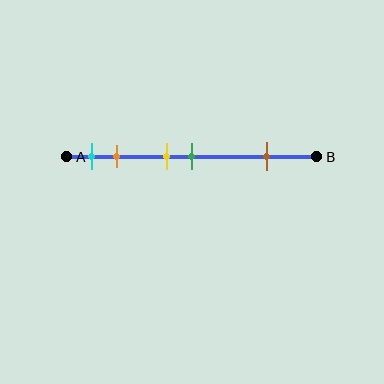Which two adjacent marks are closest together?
The yellow and green marks are the closest adjacent pair.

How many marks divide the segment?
There are 5 marks dividing the segment.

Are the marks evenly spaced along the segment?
No, the marks are not evenly spaced.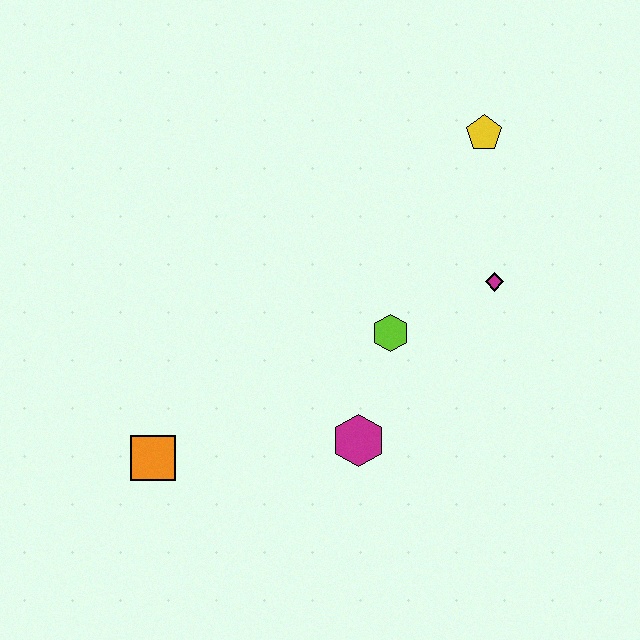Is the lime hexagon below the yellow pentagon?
Yes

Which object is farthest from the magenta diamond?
The orange square is farthest from the magenta diamond.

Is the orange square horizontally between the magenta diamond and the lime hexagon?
No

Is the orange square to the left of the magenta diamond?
Yes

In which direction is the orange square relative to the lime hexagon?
The orange square is to the left of the lime hexagon.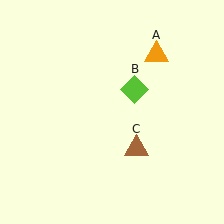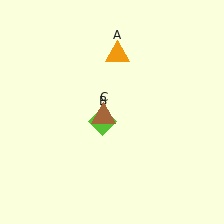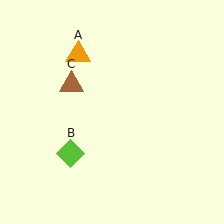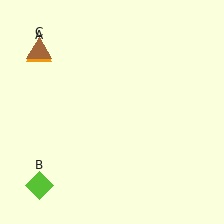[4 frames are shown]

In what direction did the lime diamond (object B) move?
The lime diamond (object B) moved down and to the left.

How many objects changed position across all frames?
3 objects changed position: orange triangle (object A), lime diamond (object B), brown triangle (object C).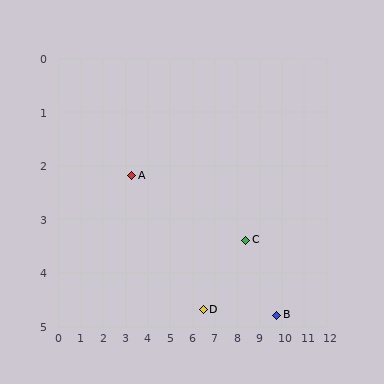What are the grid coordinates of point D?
Point D is at approximately (6.5, 4.7).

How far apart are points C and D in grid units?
Points C and D are about 2.3 grid units apart.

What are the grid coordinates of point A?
Point A is at approximately (3.3, 2.2).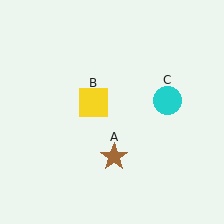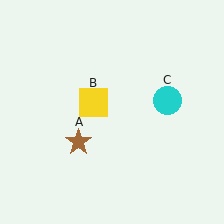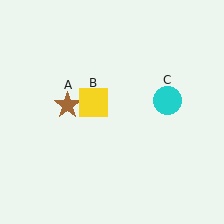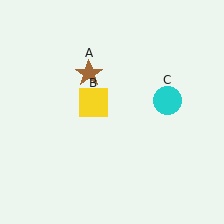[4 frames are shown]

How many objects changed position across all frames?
1 object changed position: brown star (object A).